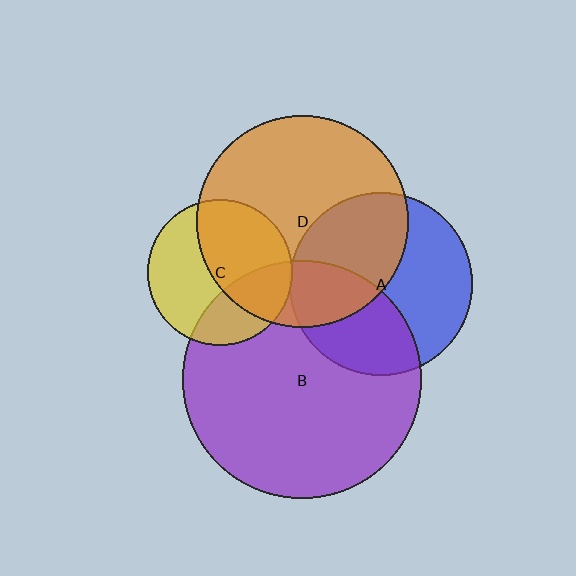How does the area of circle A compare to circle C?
Approximately 1.6 times.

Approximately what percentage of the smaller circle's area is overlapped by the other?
Approximately 20%.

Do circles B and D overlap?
Yes.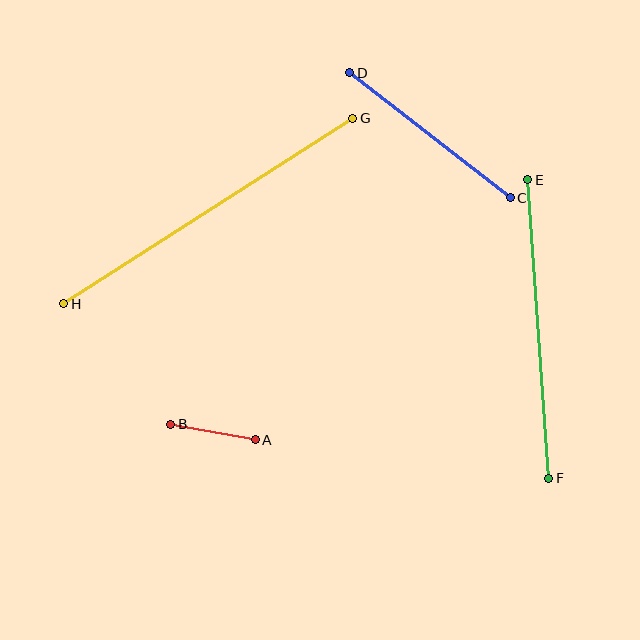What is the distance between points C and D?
The distance is approximately 203 pixels.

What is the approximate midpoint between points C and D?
The midpoint is at approximately (430, 135) pixels.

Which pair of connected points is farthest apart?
Points G and H are farthest apart.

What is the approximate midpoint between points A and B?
The midpoint is at approximately (213, 432) pixels.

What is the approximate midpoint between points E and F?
The midpoint is at approximately (538, 329) pixels.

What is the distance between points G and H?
The distance is approximately 344 pixels.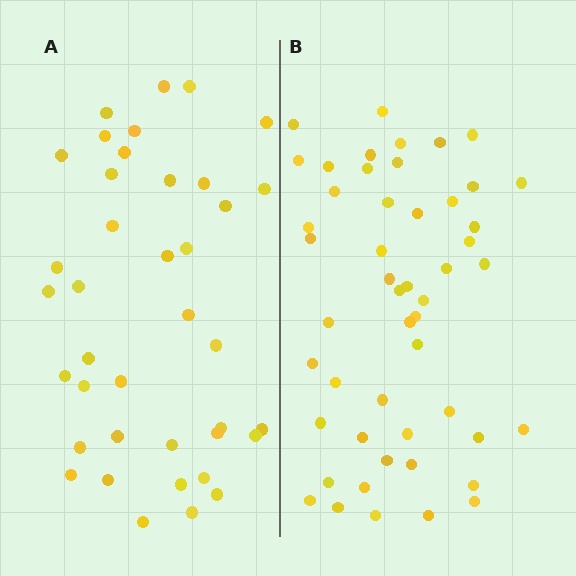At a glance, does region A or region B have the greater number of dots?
Region B (the right region) has more dots.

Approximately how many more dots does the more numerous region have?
Region B has roughly 12 or so more dots than region A.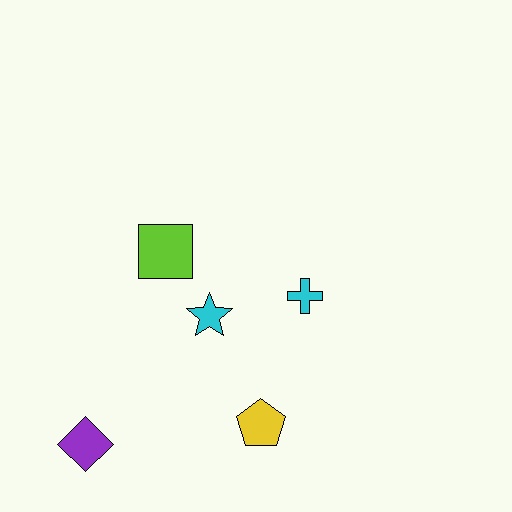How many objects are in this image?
There are 5 objects.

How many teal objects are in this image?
There are no teal objects.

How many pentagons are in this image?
There is 1 pentagon.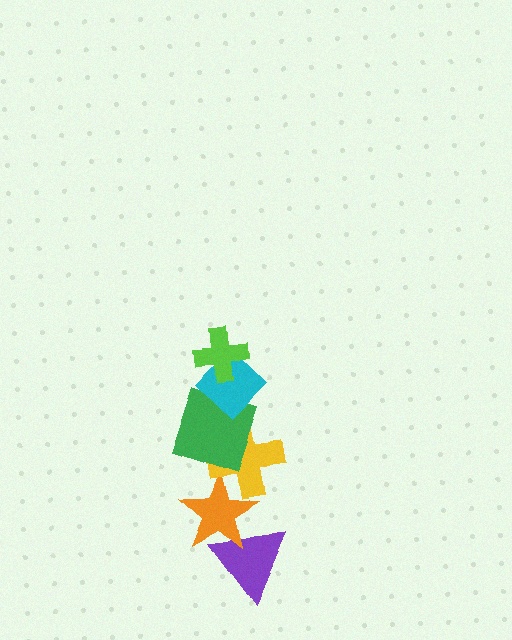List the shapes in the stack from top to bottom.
From top to bottom: the lime cross, the cyan diamond, the green square, the yellow cross, the orange star, the purple triangle.